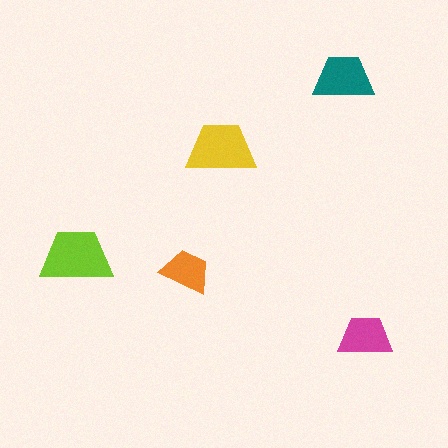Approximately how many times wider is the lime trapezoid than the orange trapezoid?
About 1.5 times wider.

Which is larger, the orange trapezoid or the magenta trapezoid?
The magenta one.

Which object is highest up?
The teal trapezoid is topmost.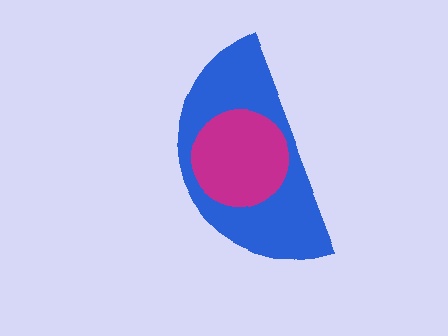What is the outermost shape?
The blue semicircle.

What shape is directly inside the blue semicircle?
The magenta circle.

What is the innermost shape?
The magenta circle.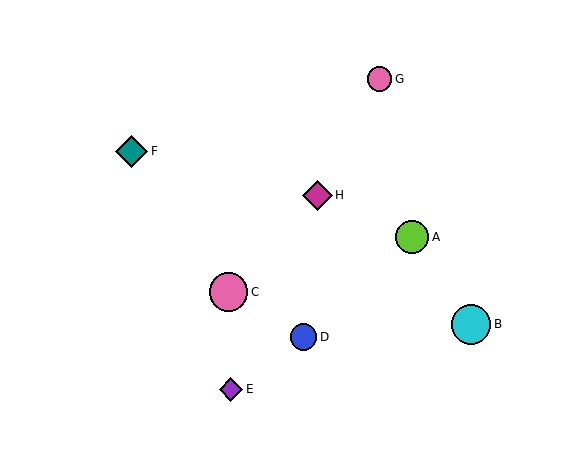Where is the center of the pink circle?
The center of the pink circle is at (229, 292).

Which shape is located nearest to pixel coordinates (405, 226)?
The lime circle (labeled A) at (412, 237) is nearest to that location.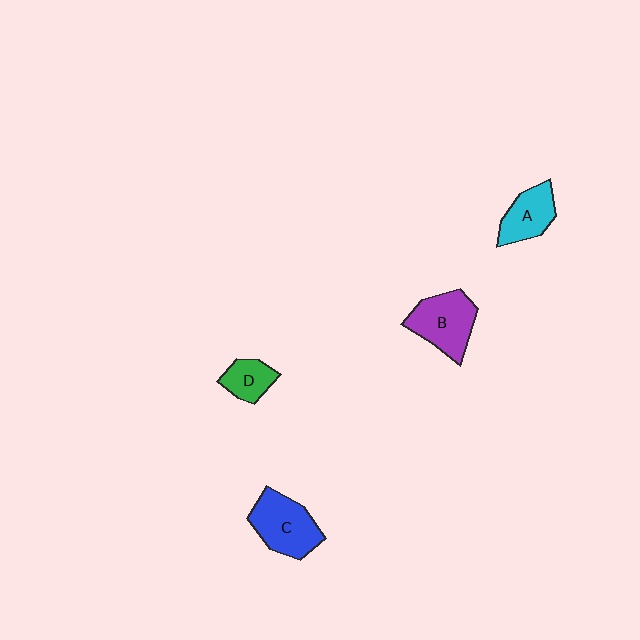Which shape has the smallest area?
Shape D (green).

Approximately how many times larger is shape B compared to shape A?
Approximately 1.4 times.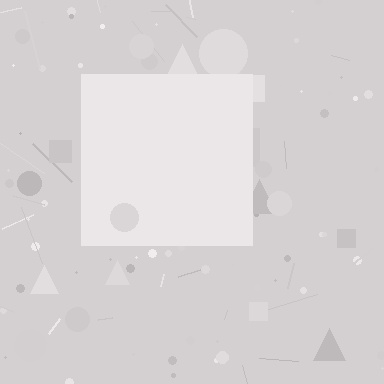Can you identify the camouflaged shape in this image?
The camouflaged shape is a square.